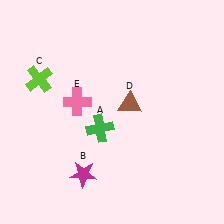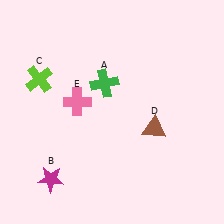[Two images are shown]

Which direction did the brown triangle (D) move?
The brown triangle (D) moved right.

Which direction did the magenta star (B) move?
The magenta star (B) moved left.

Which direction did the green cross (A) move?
The green cross (A) moved up.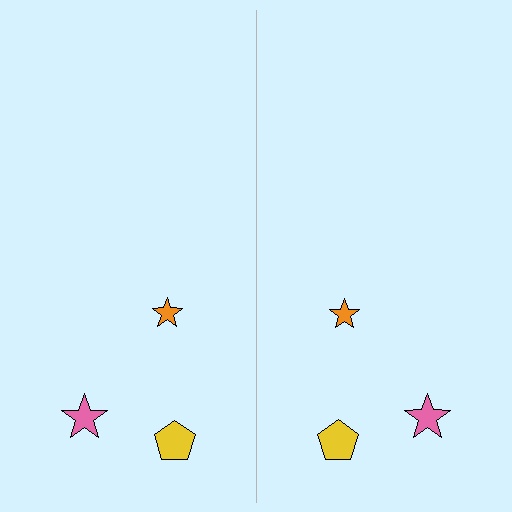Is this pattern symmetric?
Yes, this pattern has bilateral (reflection) symmetry.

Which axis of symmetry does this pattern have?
The pattern has a vertical axis of symmetry running through the center of the image.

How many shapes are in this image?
There are 6 shapes in this image.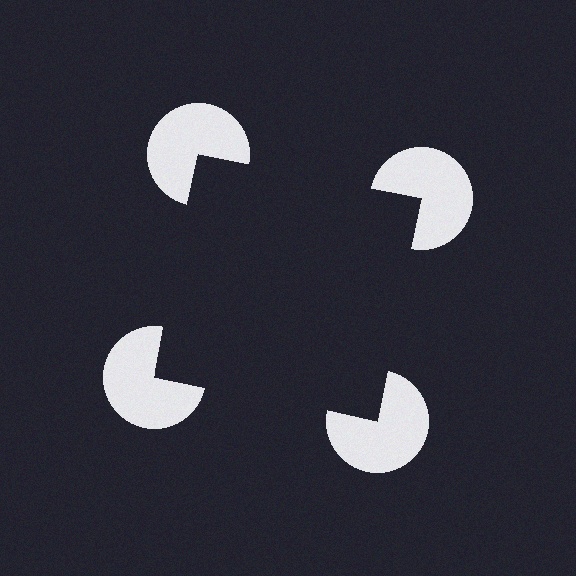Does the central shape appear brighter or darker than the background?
It typically appears slightly darker than the background, even though no actual brightness change is drawn.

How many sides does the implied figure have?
4 sides.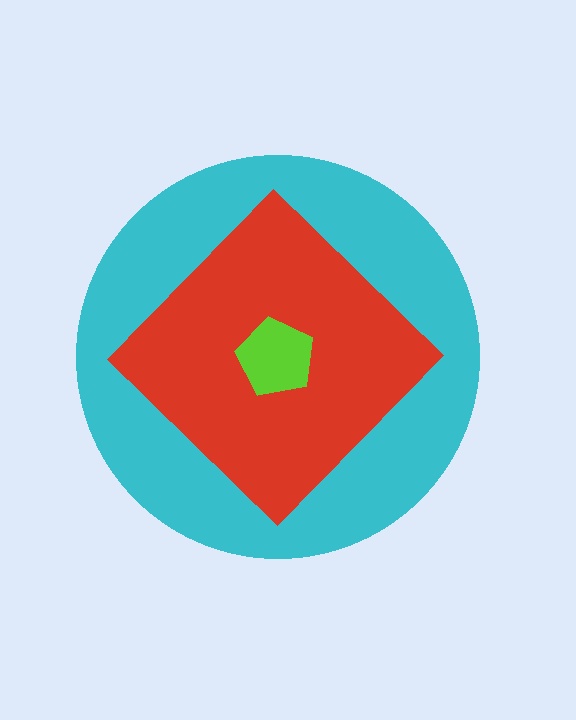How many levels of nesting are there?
3.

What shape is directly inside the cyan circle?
The red diamond.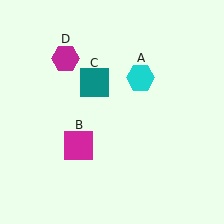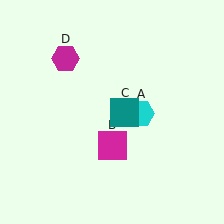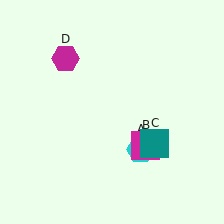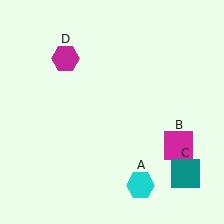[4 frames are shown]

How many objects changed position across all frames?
3 objects changed position: cyan hexagon (object A), magenta square (object B), teal square (object C).